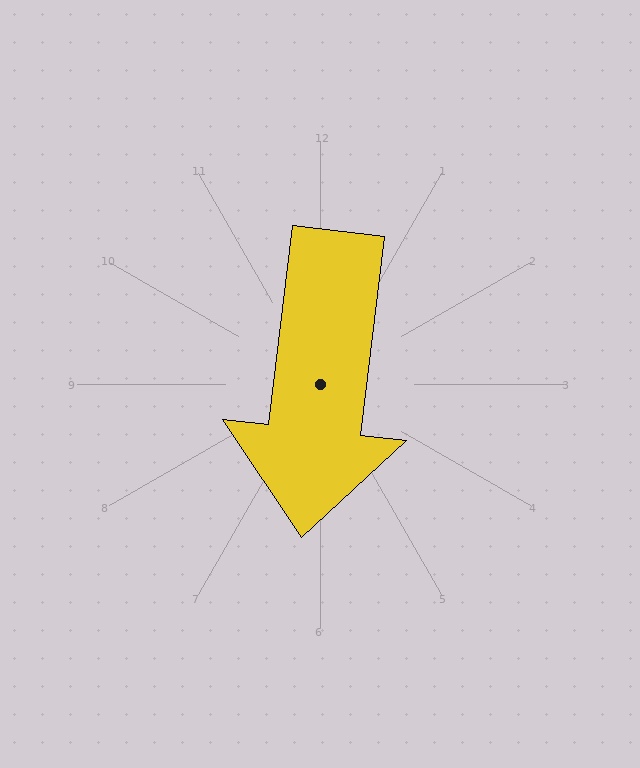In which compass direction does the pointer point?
South.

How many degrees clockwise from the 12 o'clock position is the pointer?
Approximately 187 degrees.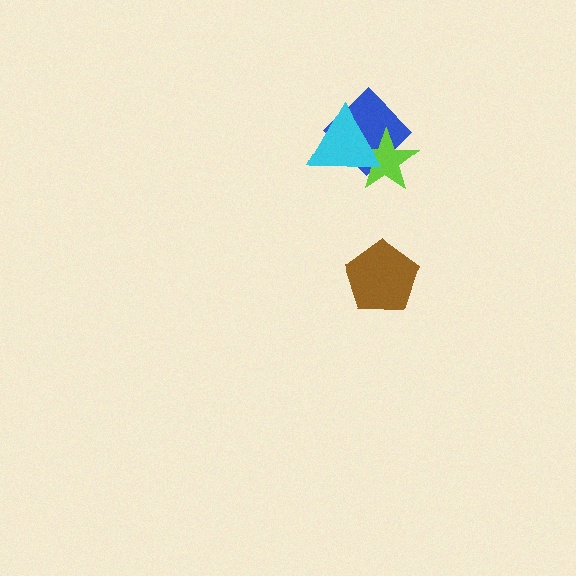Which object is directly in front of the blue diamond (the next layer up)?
The lime star is directly in front of the blue diamond.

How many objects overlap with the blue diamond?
2 objects overlap with the blue diamond.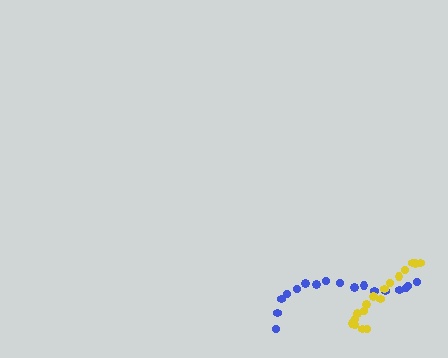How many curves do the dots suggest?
There are 2 distinct paths.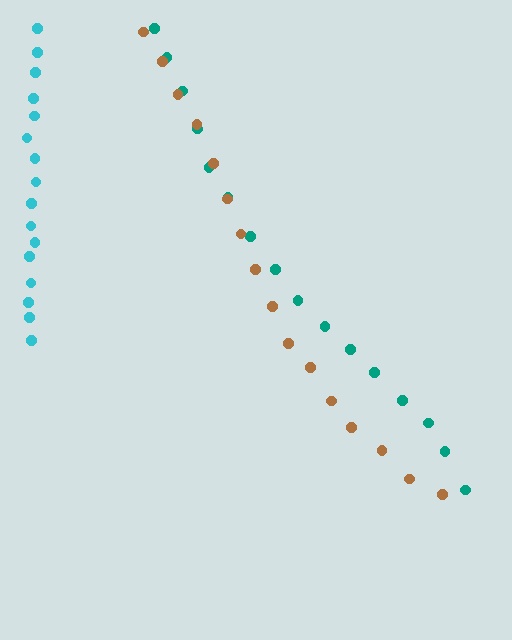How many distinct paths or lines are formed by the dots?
There are 3 distinct paths.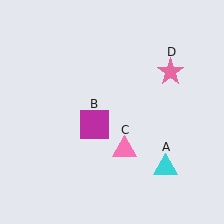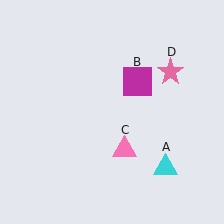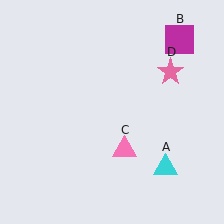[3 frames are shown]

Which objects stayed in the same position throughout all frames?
Cyan triangle (object A) and pink triangle (object C) and pink star (object D) remained stationary.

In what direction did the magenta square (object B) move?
The magenta square (object B) moved up and to the right.